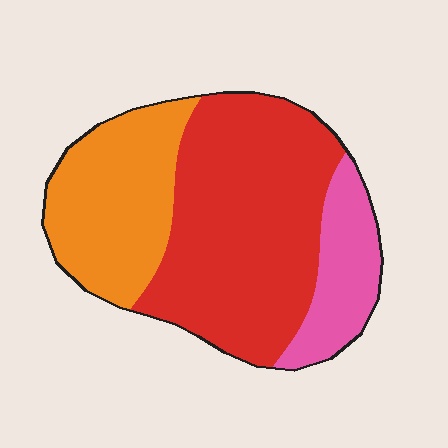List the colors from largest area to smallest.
From largest to smallest: red, orange, pink.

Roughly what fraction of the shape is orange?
Orange takes up between a sixth and a third of the shape.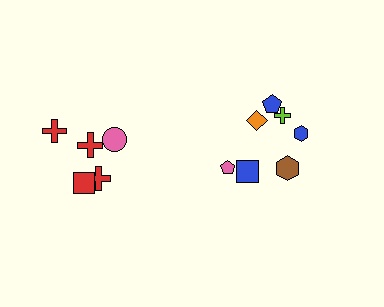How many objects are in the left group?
There are 5 objects.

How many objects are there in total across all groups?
There are 12 objects.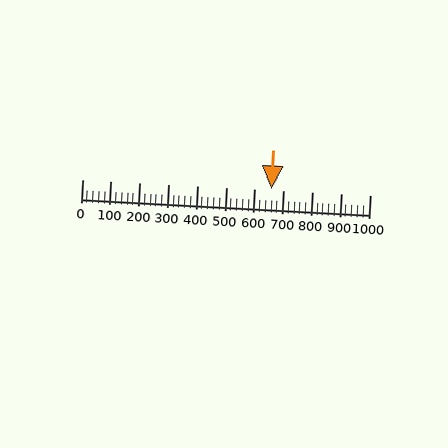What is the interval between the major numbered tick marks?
The major tick marks are spaced 100 units apart.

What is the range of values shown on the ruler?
The ruler shows values from 0 to 1000.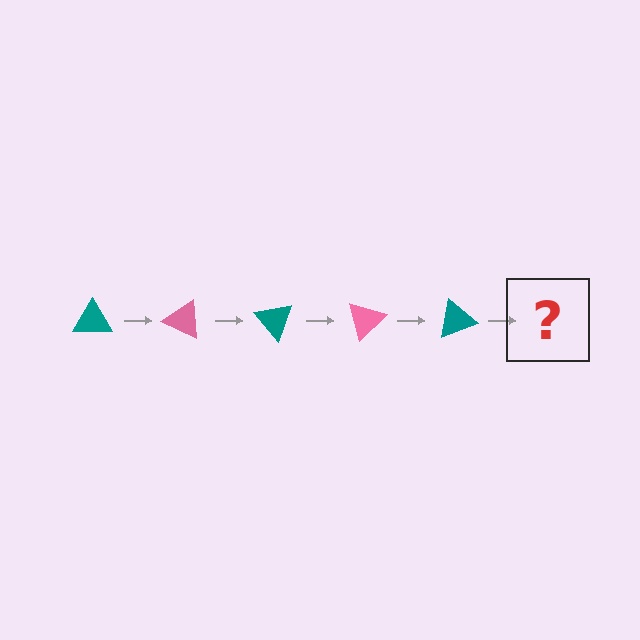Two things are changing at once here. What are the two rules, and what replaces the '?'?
The two rules are that it rotates 25 degrees each step and the color cycles through teal and pink. The '?' should be a pink triangle, rotated 125 degrees from the start.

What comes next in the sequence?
The next element should be a pink triangle, rotated 125 degrees from the start.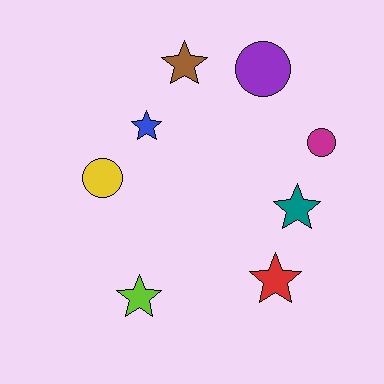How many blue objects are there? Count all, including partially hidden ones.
There is 1 blue object.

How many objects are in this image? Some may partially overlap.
There are 8 objects.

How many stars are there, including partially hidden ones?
There are 5 stars.